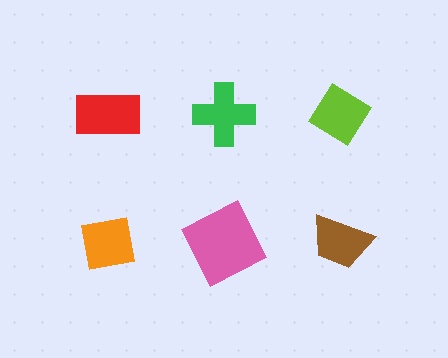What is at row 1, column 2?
A green cross.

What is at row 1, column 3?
A lime diamond.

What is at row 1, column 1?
A red rectangle.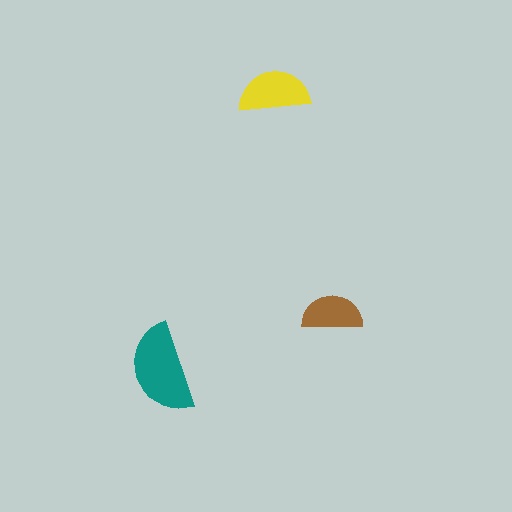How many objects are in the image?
There are 3 objects in the image.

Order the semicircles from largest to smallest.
the teal one, the yellow one, the brown one.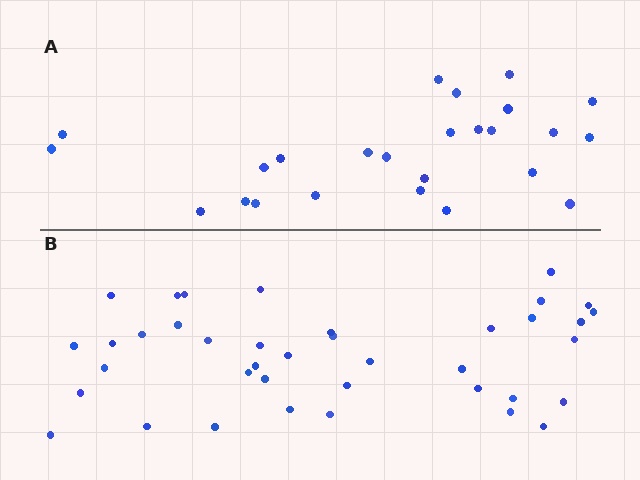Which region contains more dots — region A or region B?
Region B (the bottom region) has more dots.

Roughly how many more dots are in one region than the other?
Region B has approximately 15 more dots than region A.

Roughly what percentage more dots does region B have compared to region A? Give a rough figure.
About 55% more.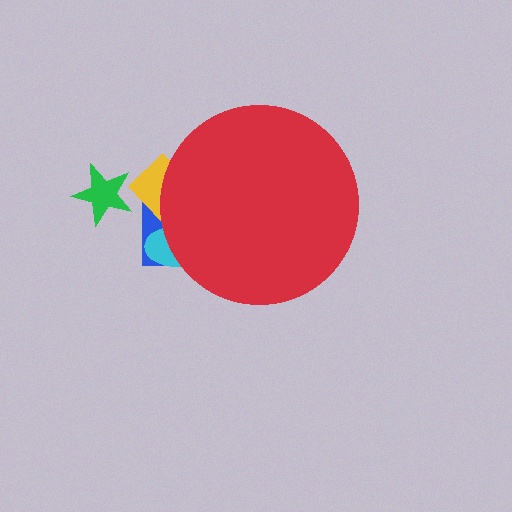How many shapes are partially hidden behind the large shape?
3 shapes are partially hidden.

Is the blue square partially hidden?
Yes, the blue square is partially hidden behind the red circle.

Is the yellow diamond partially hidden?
Yes, the yellow diamond is partially hidden behind the red circle.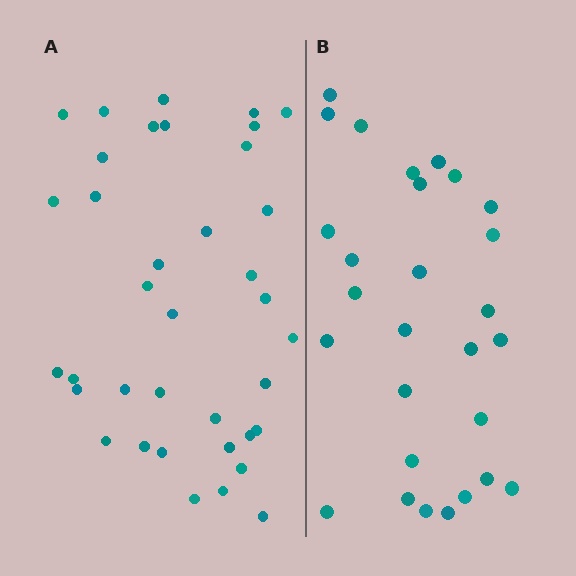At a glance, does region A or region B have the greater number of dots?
Region A (the left region) has more dots.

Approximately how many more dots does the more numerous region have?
Region A has roughly 8 or so more dots than region B.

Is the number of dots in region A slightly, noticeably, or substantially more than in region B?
Region A has noticeably more, but not dramatically so. The ratio is roughly 1.3 to 1.